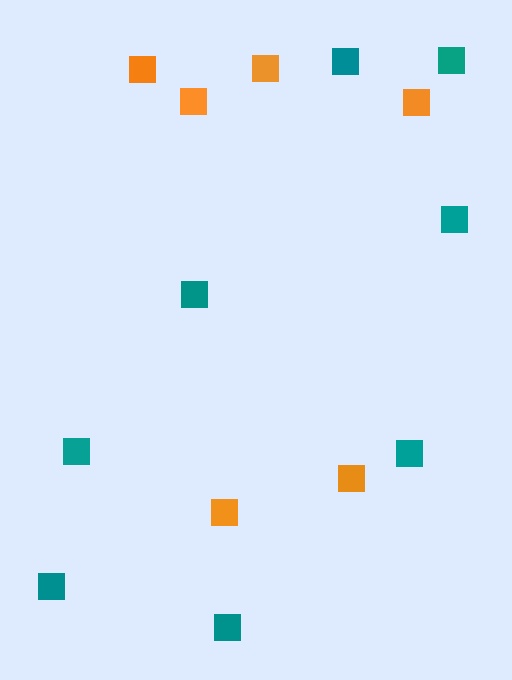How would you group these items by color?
There are 2 groups: one group of teal squares (8) and one group of orange squares (6).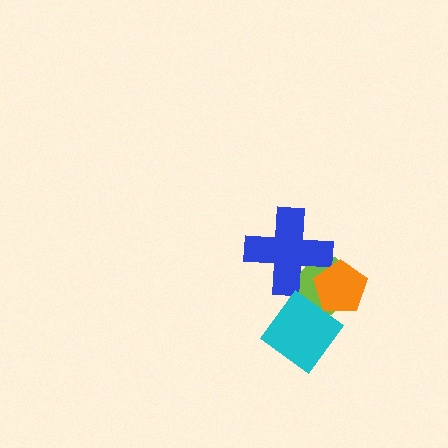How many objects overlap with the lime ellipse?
3 objects overlap with the lime ellipse.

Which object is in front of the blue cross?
The orange pentagon is in front of the blue cross.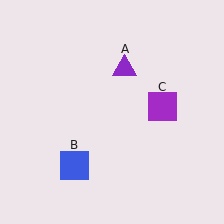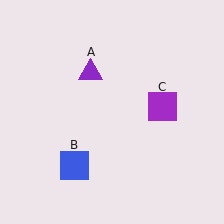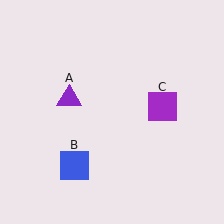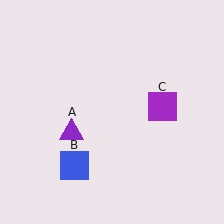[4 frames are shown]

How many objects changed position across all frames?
1 object changed position: purple triangle (object A).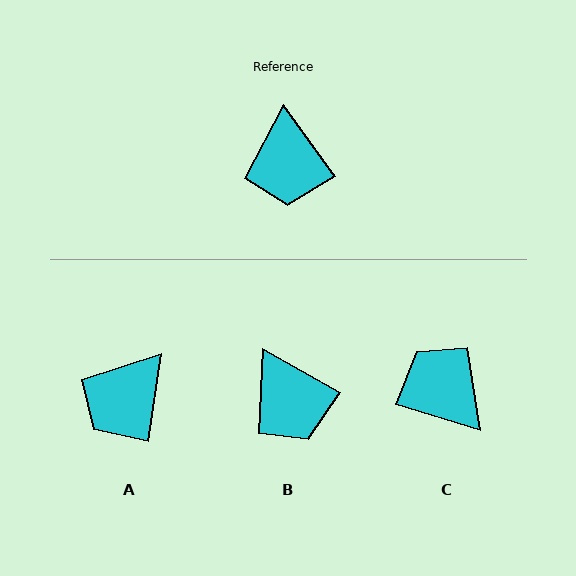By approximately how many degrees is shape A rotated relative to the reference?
Approximately 44 degrees clockwise.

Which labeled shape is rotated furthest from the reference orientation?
C, about 143 degrees away.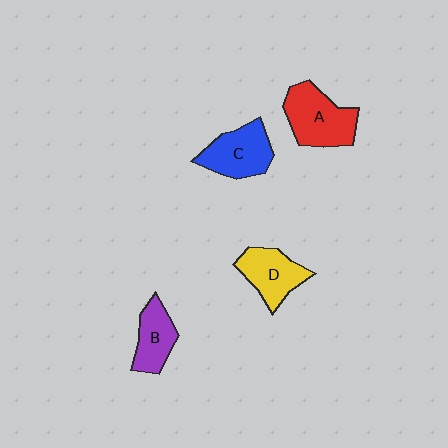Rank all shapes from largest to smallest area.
From largest to smallest: A (red), C (blue), D (yellow), B (purple).